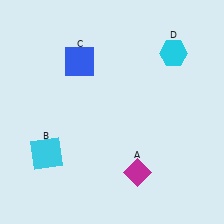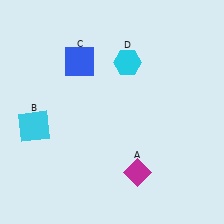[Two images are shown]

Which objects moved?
The objects that moved are: the cyan square (B), the cyan hexagon (D).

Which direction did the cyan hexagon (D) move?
The cyan hexagon (D) moved left.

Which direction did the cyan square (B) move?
The cyan square (B) moved up.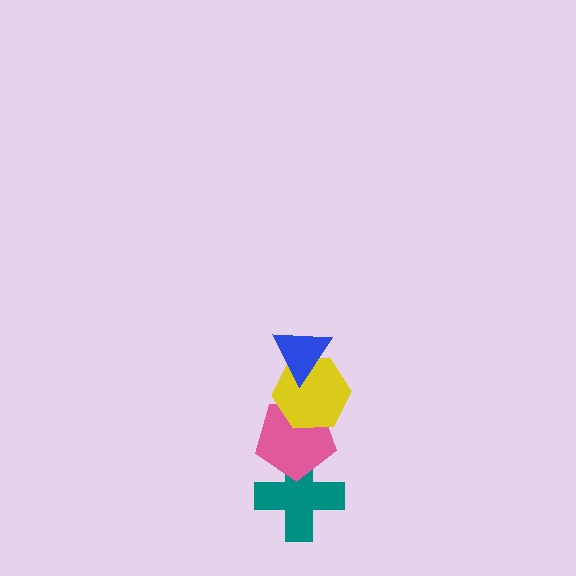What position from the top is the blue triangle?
The blue triangle is 1st from the top.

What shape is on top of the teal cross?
The pink pentagon is on top of the teal cross.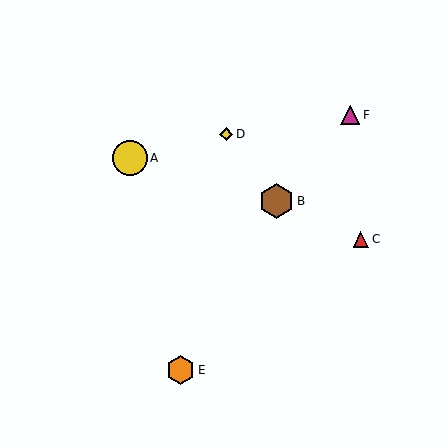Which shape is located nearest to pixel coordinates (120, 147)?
The yellow circle (labeled A) at (130, 158) is nearest to that location.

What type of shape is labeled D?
Shape D is a yellow diamond.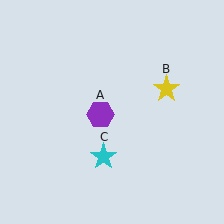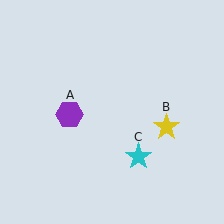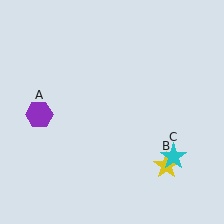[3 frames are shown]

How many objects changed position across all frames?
3 objects changed position: purple hexagon (object A), yellow star (object B), cyan star (object C).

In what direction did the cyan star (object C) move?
The cyan star (object C) moved right.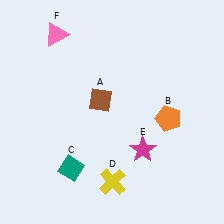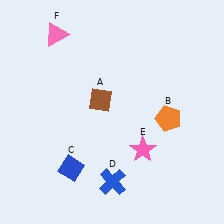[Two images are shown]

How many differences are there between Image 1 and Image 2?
There are 3 differences between the two images.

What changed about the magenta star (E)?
In Image 1, E is magenta. In Image 2, it changed to pink.